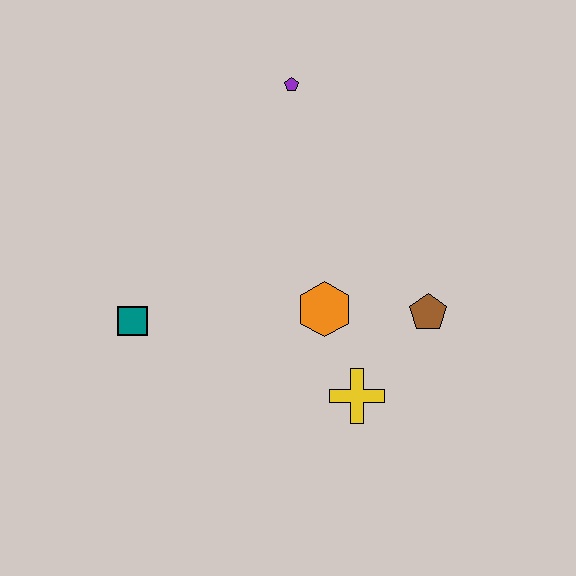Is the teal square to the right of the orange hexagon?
No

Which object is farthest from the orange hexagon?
The purple pentagon is farthest from the orange hexagon.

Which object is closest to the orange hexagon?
The yellow cross is closest to the orange hexagon.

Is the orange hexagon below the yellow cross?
No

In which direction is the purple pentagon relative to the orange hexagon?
The purple pentagon is above the orange hexagon.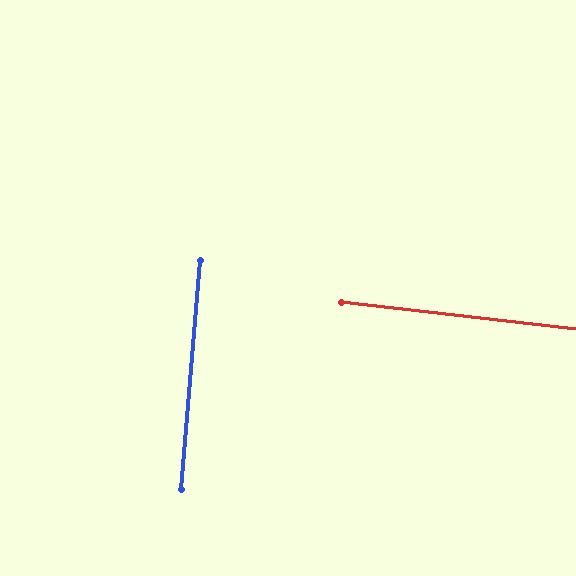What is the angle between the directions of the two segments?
Approximately 88 degrees.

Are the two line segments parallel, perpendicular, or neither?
Perpendicular — they meet at approximately 88°.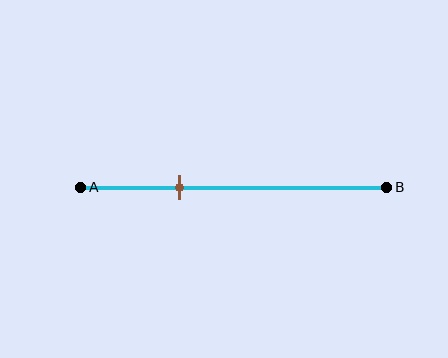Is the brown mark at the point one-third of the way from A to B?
Yes, the mark is approximately at the one-third point.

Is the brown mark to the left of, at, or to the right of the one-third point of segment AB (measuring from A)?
The brown mark is approximately at the one-third point of segment AB.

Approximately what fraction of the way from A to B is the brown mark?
The brown mark is approximately 30% of the way from A to B.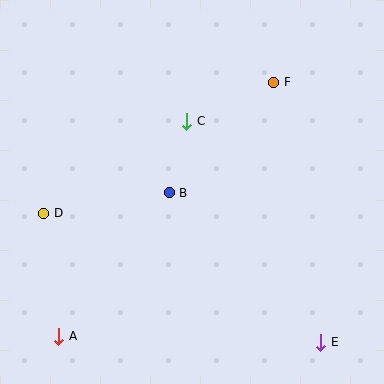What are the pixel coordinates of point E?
Point E is at (321, 342).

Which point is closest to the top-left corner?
Point D is closest to the top-left corner.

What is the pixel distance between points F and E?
The distance between F and E is 264 pixels.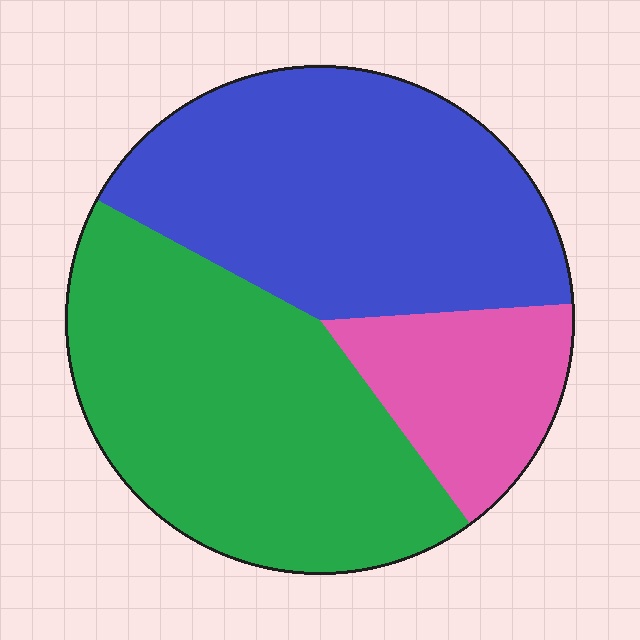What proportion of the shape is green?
Green covers roughly 45% of the shape.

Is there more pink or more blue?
Blue.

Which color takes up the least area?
Pink, at roughly 15%.